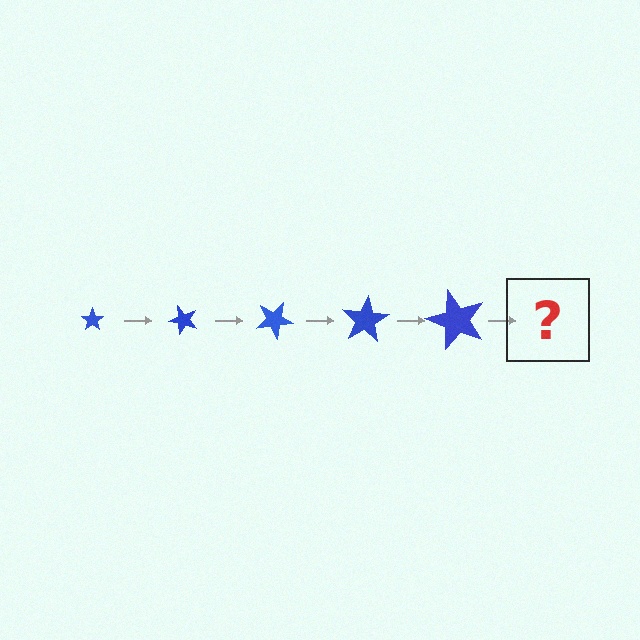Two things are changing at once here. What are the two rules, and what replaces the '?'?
The two rules are that the star grows larger each step and it rotates 50 degrees each step. The '?' should be a star, larger than the previous one and rotated 250 degrees from the start.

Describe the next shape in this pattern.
It should be a star, larger than the previous one and rotated 250 degrees from the start.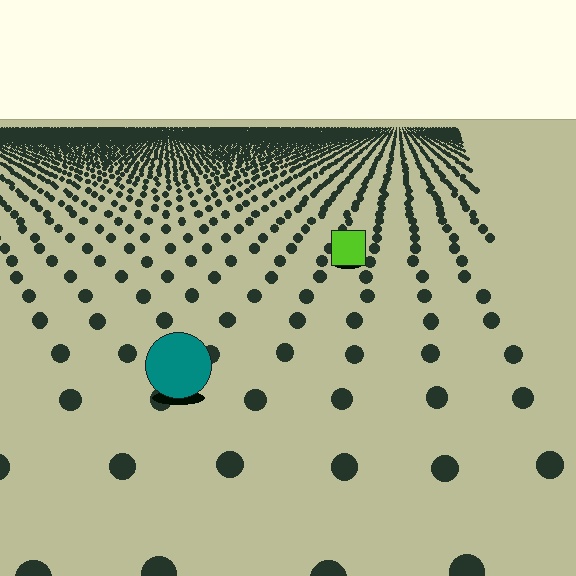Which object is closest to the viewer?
The teal circle is closest. The texture marks near it are larger and more spread out.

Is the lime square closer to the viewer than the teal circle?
No. The teal circle is closer — you can tell from the texture gradient: the ground texture is coarser near it.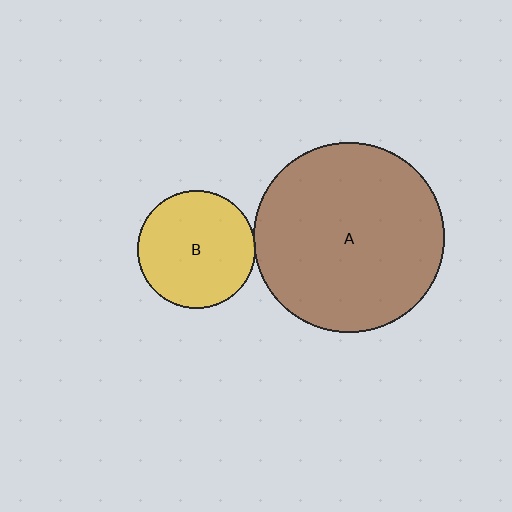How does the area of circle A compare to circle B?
Approximately 2.6 times.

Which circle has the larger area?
Circle A (brown).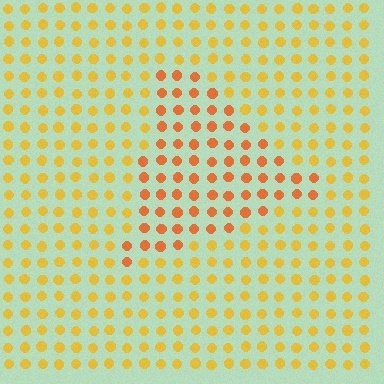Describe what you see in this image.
The image is filled with small yellow elements in a uniform arrangement. A triangle-shaped region is visible where the elements are tinted to a slightly different hue, forming a subtle color boundary.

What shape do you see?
I see a triangle.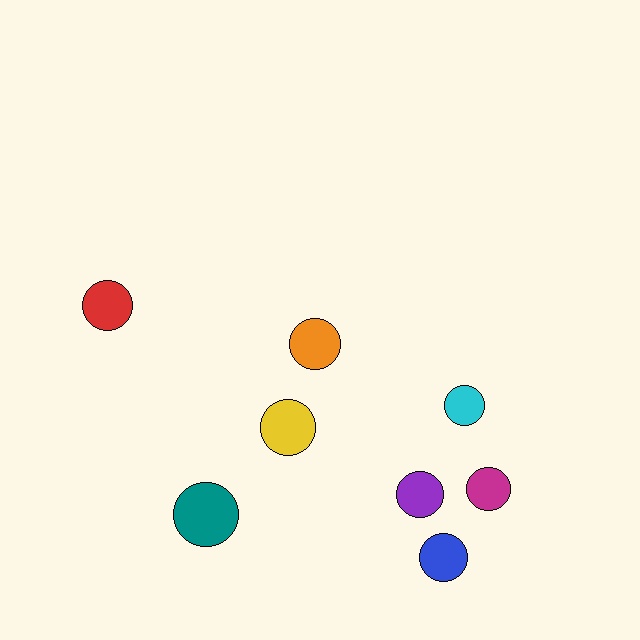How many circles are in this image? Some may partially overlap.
There are 8 circles.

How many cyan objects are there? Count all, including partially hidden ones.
There is 1 cyan object.